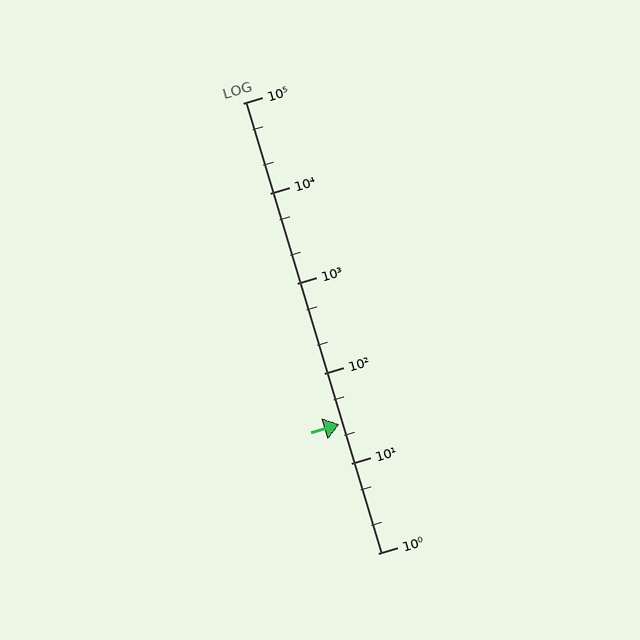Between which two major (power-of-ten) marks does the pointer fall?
The pointer is between 10 and 100.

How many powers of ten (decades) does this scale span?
The scale spans 5 decades, from 1 to 100000.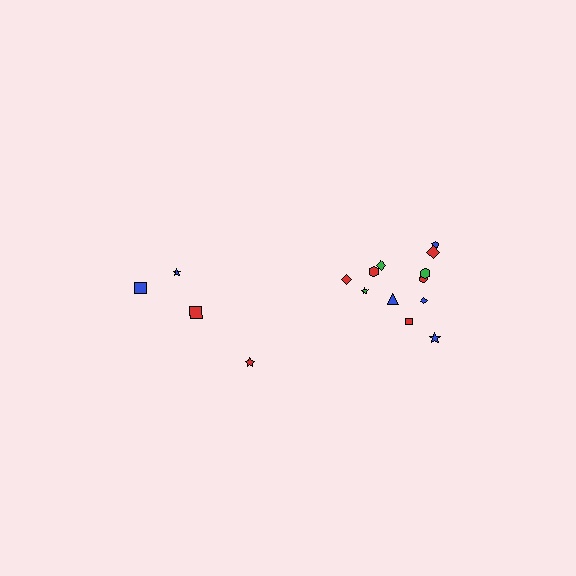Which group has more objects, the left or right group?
The right group.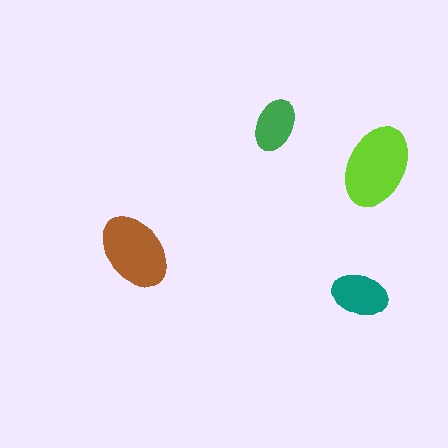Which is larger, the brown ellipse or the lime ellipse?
The lime one.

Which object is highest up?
The green ellipse is topmost.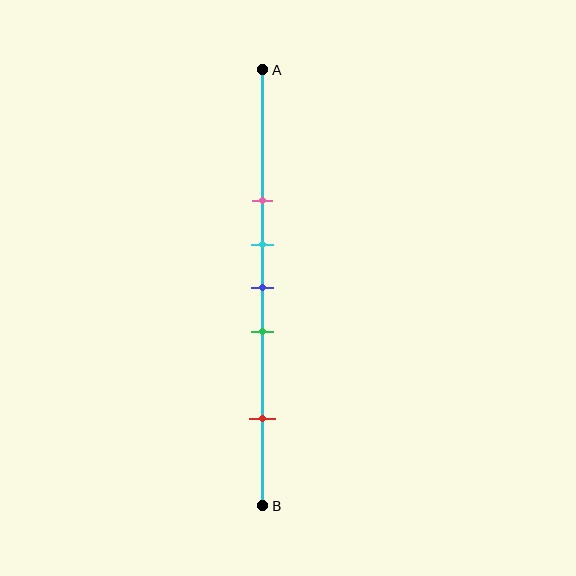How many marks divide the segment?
There are 5 marks dividing the segment.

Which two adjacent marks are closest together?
The cyan and blue marks are the closest adjacent pair.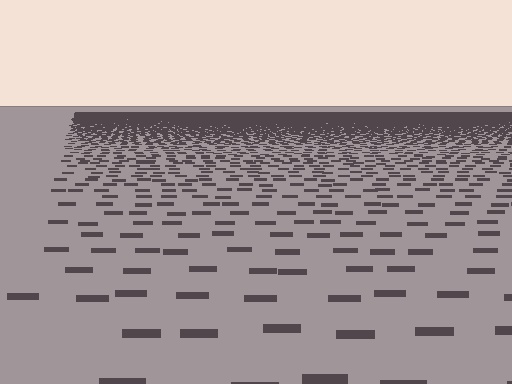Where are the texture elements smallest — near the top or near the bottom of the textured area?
Near the top.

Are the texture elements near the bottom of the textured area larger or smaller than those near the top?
Larger. Near the bottom, elements are closer to the viewer and appear at a bigger on-screen size.